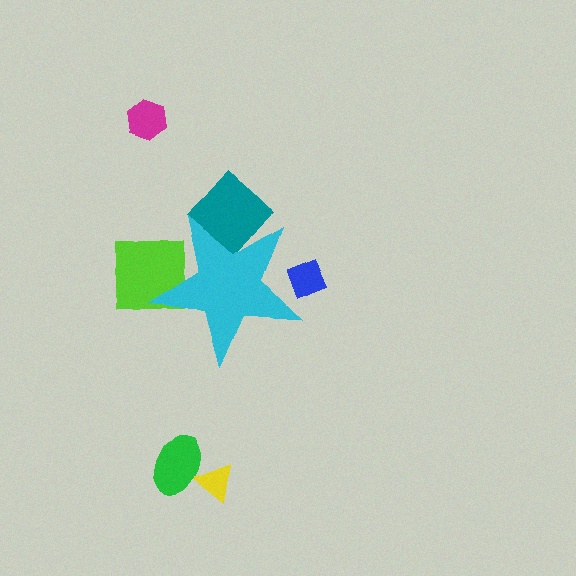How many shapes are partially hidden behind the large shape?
3 shapes are partially hidden.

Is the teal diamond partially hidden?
Yes, the teal diamond is partially hidden behind the cyan star.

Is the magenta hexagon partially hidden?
No, the magenta hexagon is fully visible.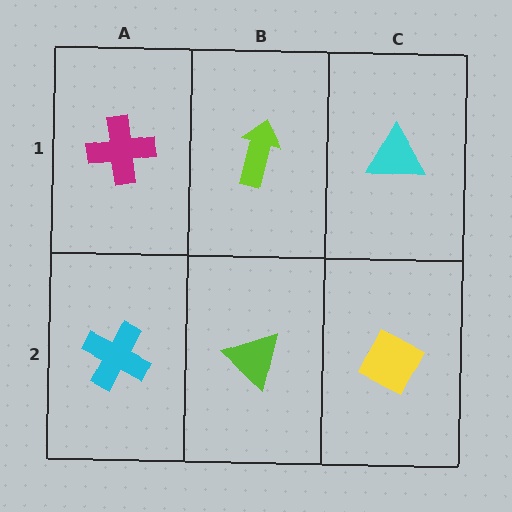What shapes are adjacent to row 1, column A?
A cyan cross (row 2, column A), a lime arrow (row 1, column B).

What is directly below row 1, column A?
A cyan cross.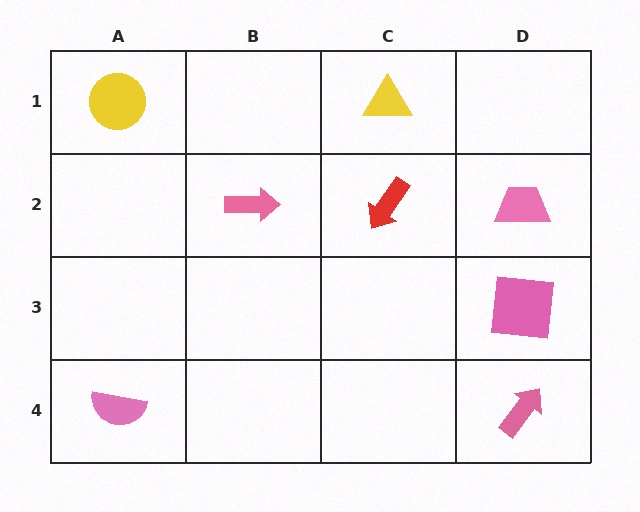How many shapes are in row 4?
2 shapes.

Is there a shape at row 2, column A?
No, that cell is empty.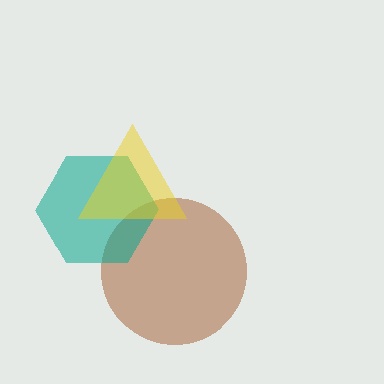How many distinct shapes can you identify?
There are 3 distinct shapes: a brown circle, a teal hexagon, a yellow triangle.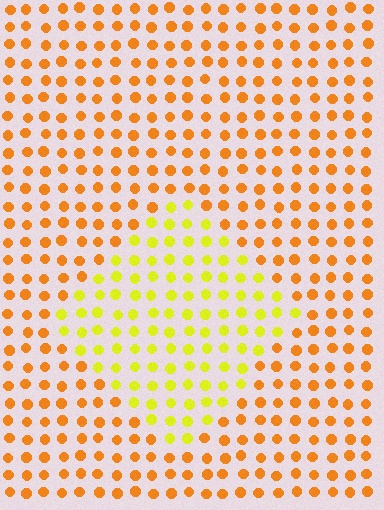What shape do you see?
I see a diamond.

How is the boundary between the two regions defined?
The boundary is defined purely by a slight shift in hue (about 36 degrees). Spacing, size, and orientation are identical on both sides.